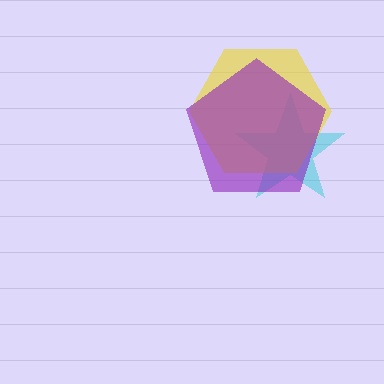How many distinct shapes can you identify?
There are 3 distinct shapes: a cyan star, a yellow hexagon, a purple pentagon.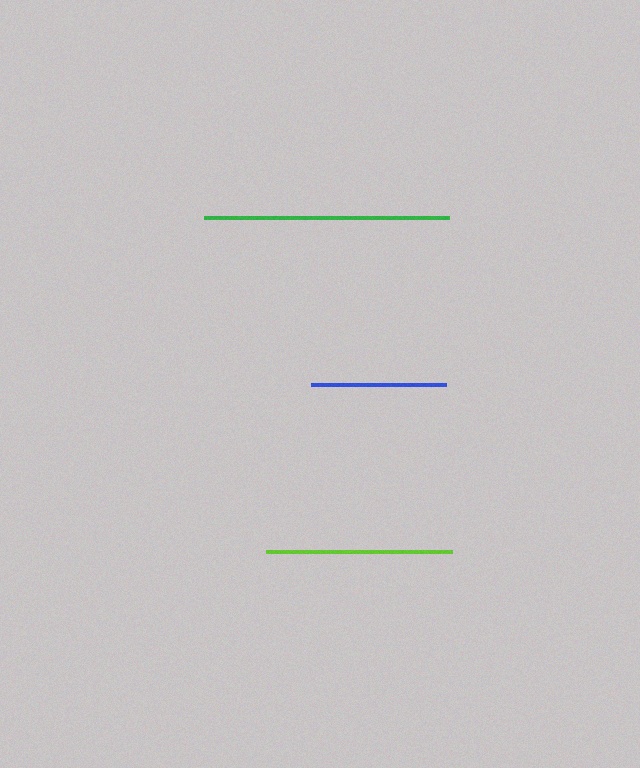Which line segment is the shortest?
The blue line is the shortest at approximately 135 pixels.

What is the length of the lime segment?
The lime segment is approximately 185 pixels long.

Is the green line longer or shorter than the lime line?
The green line is longer than the lime line.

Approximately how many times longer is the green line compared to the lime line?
The green line is approximately 1.3 times the length of the lime line.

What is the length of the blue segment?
The blue segment is approximately 135 pixels long.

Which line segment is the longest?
The green line is the longest at approximately 245 pixels.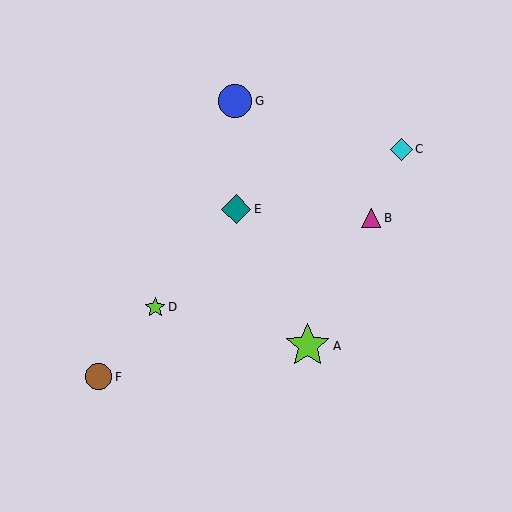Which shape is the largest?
The lime star (labeled A) is the largest.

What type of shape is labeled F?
Shape F is a brown circle.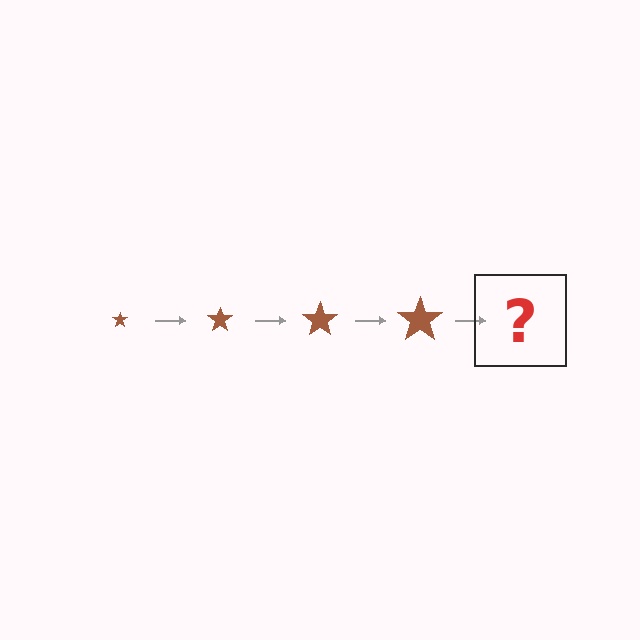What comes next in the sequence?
The next element should be a brown star, larger than the previous one.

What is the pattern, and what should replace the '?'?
The pattern is that the star gets progressively larger each step. The '?' should be a brown star, larger than the previous one.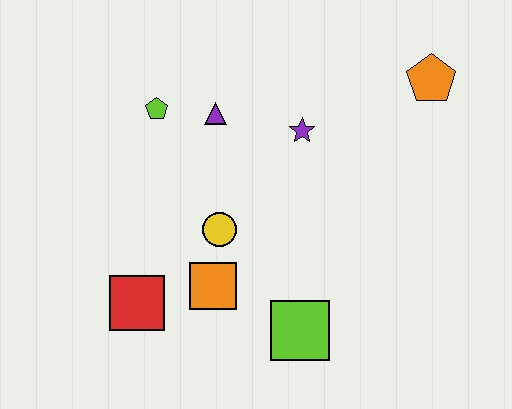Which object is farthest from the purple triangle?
The lime square is farthest from the purple triangle.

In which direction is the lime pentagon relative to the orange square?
The lime pentagon is above the orange square.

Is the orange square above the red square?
Yes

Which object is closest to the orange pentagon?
The purple star is closest to the orange pentagon.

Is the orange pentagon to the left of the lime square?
No